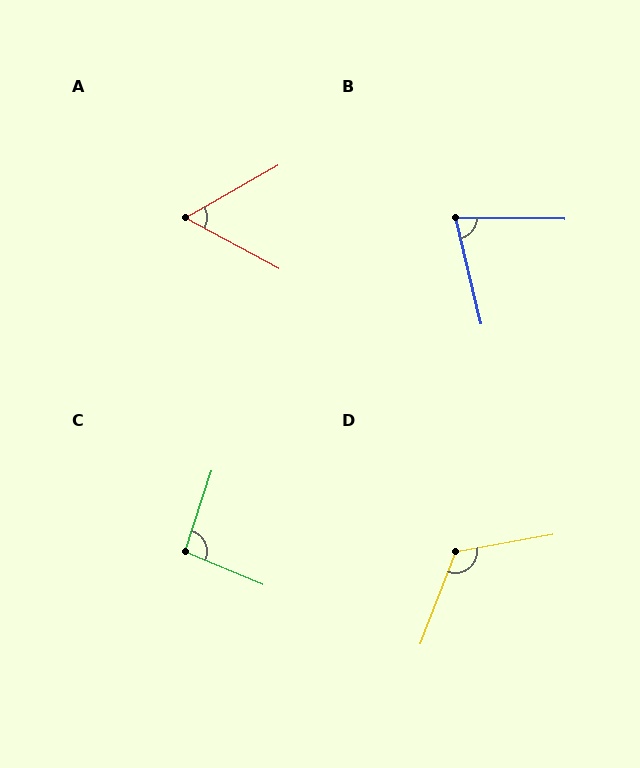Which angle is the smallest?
A, at approximately 58 degrees.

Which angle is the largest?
D, at approximately 121 degrees.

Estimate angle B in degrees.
Approximately 76 degrees.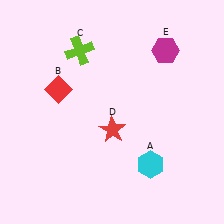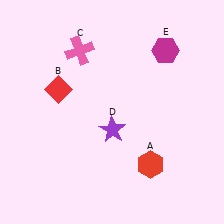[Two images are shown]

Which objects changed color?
A changed from cyan to red. C changed from lime to pink. D changed from red to purple.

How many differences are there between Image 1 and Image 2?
There are 3 differences between the two images.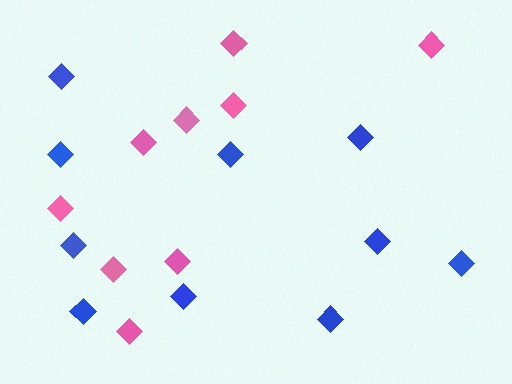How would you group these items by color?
There are 2 groups: one group of pink diamonds (9) and one group of blue diamonds (10).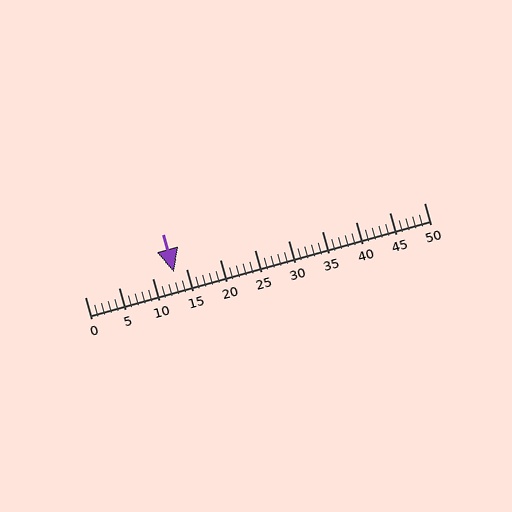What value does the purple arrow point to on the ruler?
The purple arrow points to approximately 13.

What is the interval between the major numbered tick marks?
The major tick marks are spaced 5 units apart.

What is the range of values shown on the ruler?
The ruler shows values from 0 to 50.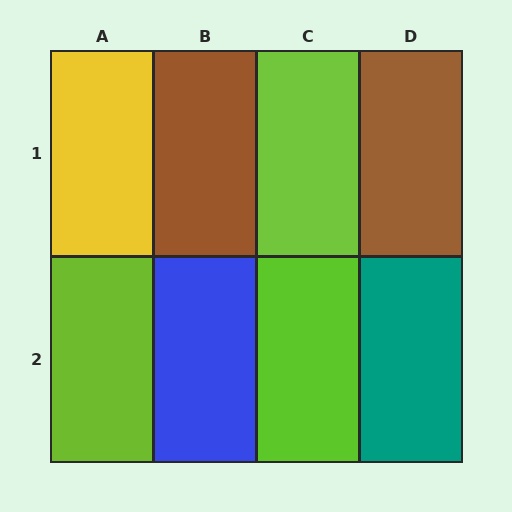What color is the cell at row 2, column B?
Blue.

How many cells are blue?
1 cell is blue.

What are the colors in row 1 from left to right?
Yellow, brown, lime, brown.